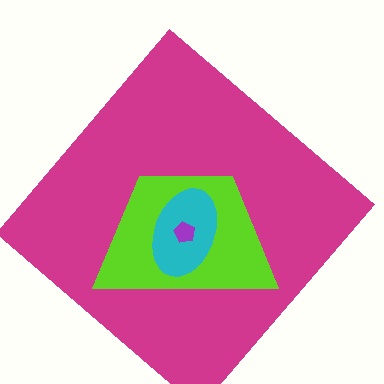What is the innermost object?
The purple pentagon.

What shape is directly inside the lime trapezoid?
The cyan ellipse.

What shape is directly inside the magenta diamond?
The lime trapezoid.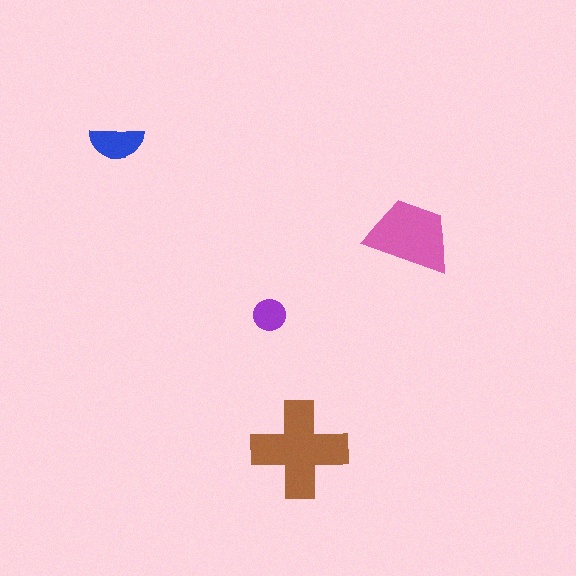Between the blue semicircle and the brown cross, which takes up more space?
The brown cross.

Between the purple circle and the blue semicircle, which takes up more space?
The blue semicircle.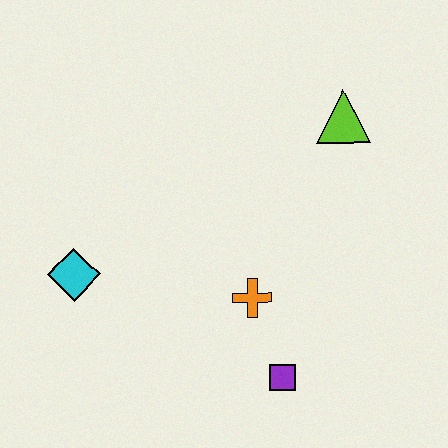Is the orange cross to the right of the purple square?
No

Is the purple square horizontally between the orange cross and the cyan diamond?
No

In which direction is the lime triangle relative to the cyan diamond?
The lime triangle is to the right of the cyan diamond.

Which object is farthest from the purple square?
The lime triangle is farthest from the purple square.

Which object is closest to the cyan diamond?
The orange cross is closest to the cyan diamond.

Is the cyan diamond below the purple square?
No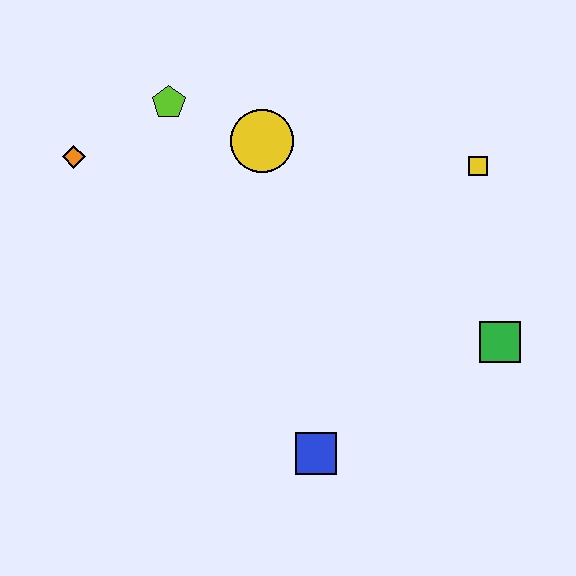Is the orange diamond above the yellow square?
Yes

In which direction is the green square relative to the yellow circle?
The green square is to the right of the yellow circle.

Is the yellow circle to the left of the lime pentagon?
No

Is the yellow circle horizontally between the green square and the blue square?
No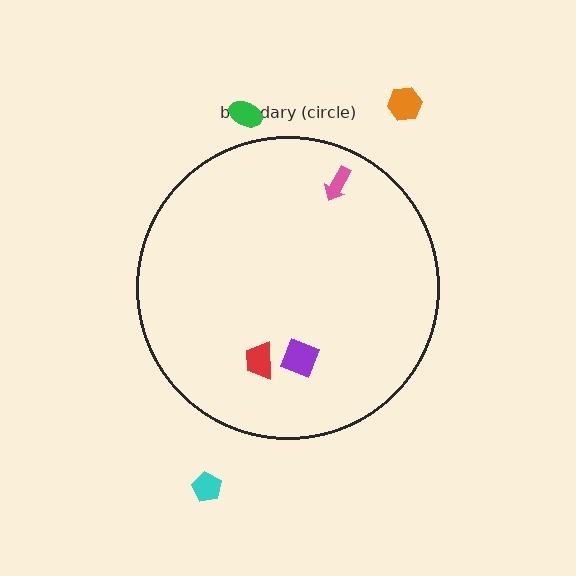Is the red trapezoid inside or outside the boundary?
Inside.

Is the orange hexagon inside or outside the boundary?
Outside.